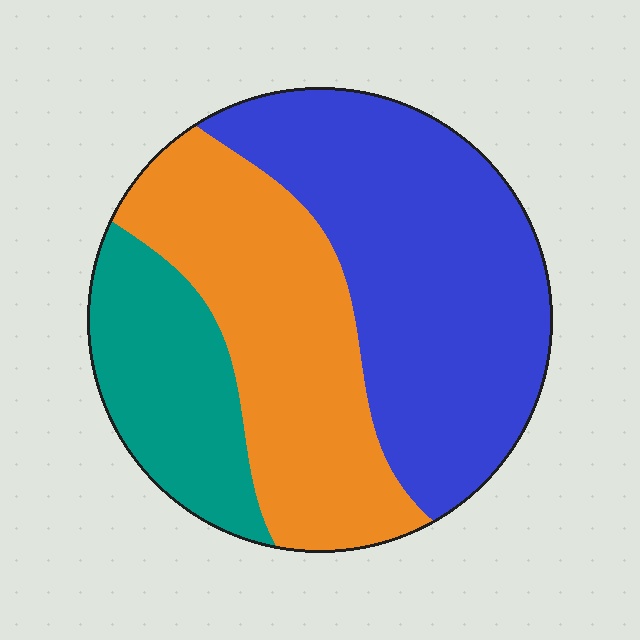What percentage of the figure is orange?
Orange takes up between a quarter and a half of the figure.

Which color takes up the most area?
Blue, at roughly 45%.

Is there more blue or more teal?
Blue.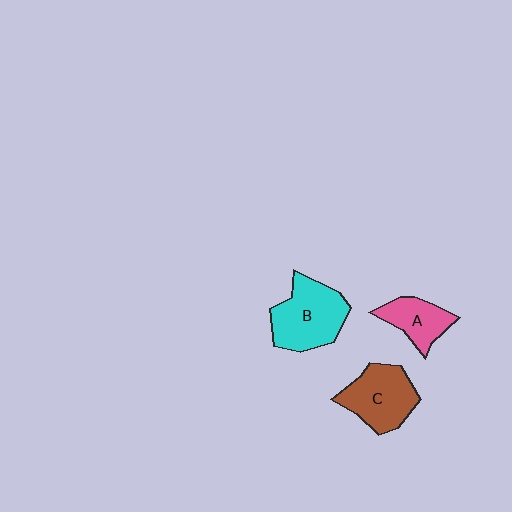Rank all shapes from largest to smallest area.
From largest to smallest: B (cyan), C (brown), A (pink).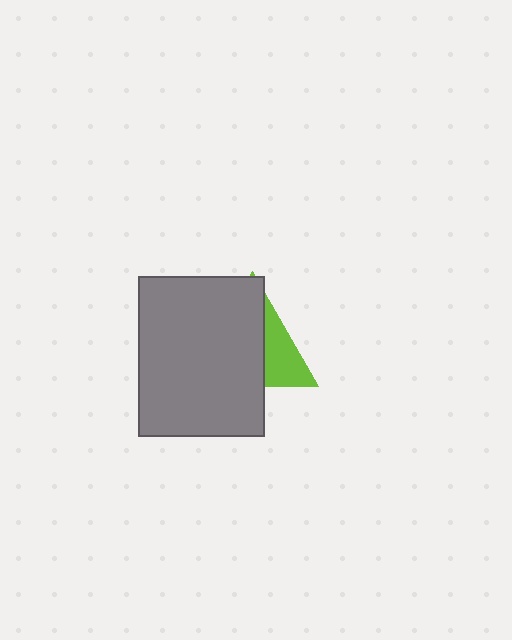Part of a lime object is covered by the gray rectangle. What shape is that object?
It is a triangle.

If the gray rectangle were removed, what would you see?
You would see the complete lime triangle.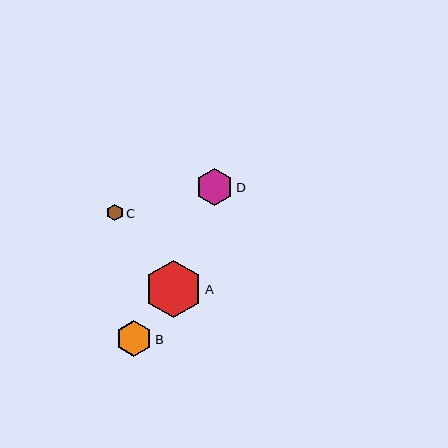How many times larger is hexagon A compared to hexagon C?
Hexagon A is approximately 3.5 times the size of hexagon C.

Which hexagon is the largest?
Hexagon A is the largest with a size of approximately 58 pixels.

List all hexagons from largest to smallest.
From largest to smallest: A, D, B, C.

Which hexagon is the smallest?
Hexagon C is the smallest with a size of approximately 17 pixels.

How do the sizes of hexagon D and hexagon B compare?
Hexagon D and hexagon B are approximately the same size.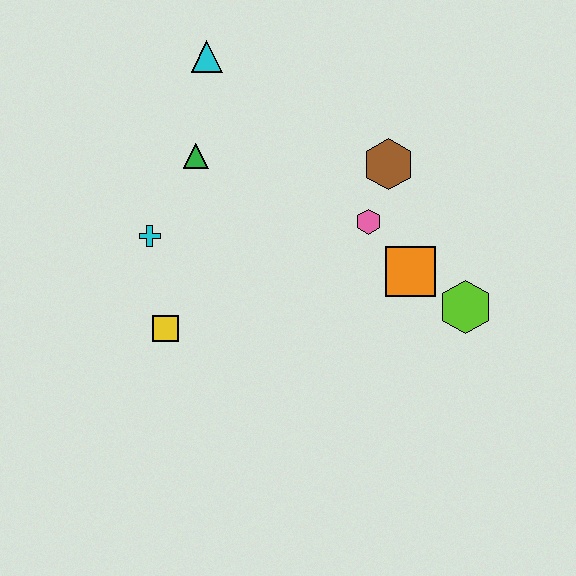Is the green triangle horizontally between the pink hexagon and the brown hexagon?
No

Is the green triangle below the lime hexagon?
No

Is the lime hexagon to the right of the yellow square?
Yes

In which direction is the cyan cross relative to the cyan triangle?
The cyan cross is below the cyan triangle.